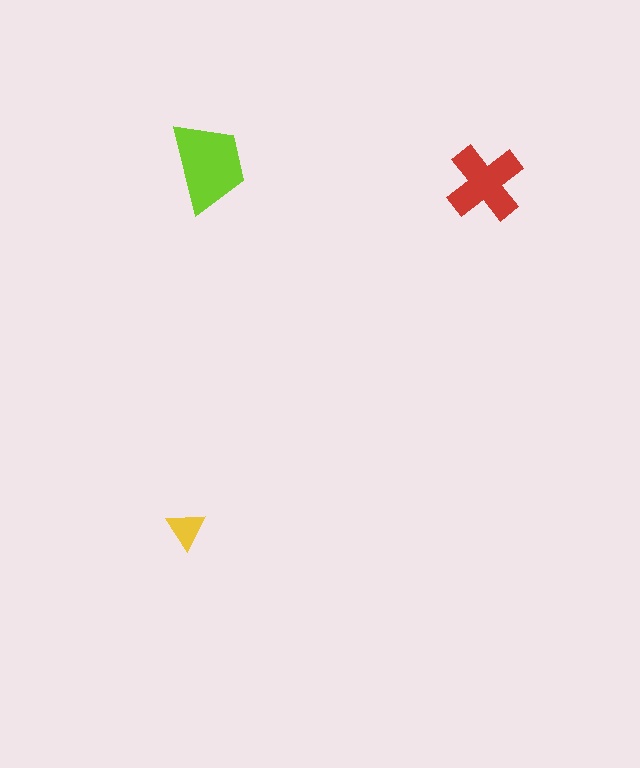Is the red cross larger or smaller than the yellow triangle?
Larger.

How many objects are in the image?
There are 3 objects in the image.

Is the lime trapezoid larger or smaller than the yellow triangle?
Larger.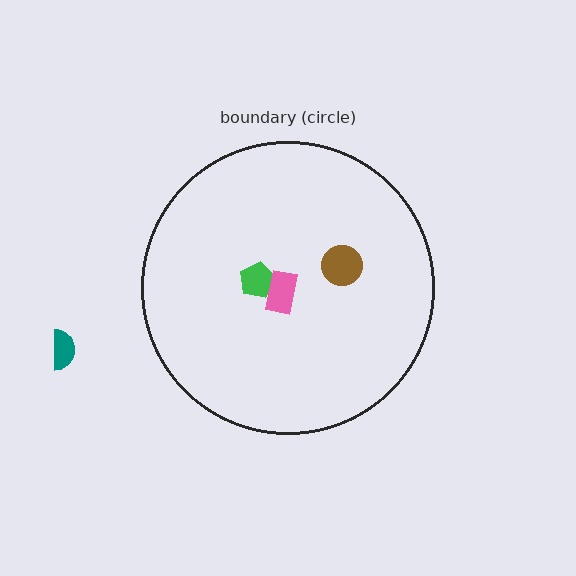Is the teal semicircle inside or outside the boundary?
Outside.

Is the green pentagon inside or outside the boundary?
Inside.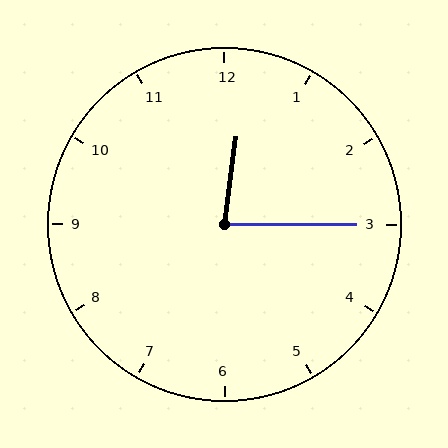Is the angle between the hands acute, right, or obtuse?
It is acute.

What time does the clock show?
12:15.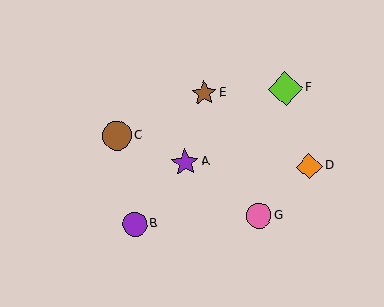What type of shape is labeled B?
Shape B is a purple circle.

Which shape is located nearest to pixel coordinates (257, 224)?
The pink circle (labeled G) at (259, 216) is nearest to that location.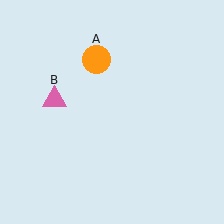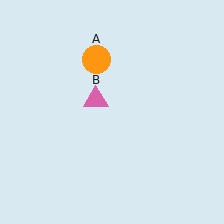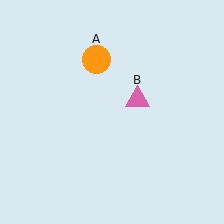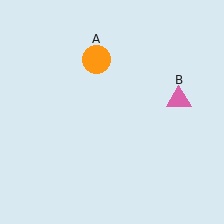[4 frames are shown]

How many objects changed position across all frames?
1 object changed position: pink triangle (object B).